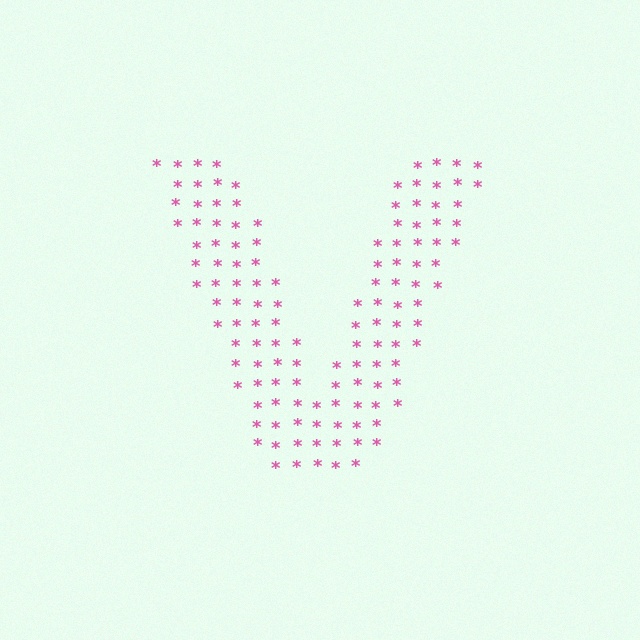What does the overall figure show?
The overall figure shows the letter V.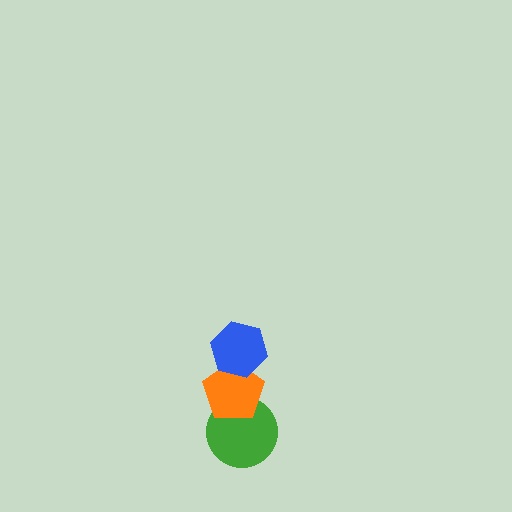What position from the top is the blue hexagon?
The blue hexagon is 1st from the top.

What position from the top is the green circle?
The green circle is 3rd from the top.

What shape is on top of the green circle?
The orange pentagon is on top of the green circle.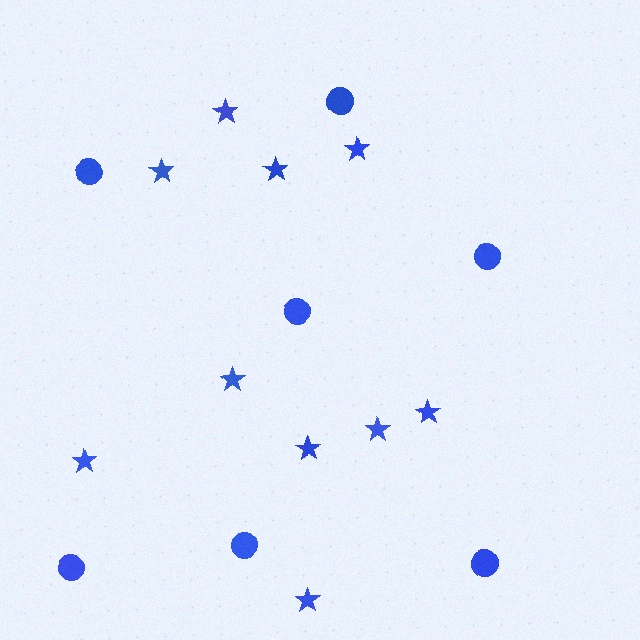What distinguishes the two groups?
There are 2 groups: one group of stars (10) and one group of circles (7).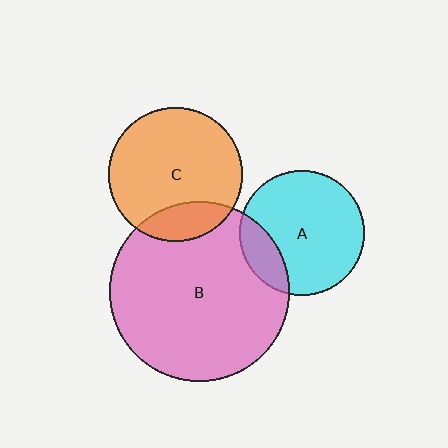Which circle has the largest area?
Circle B (pink).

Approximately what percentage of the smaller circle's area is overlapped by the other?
Approximately 20%.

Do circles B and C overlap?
Yes.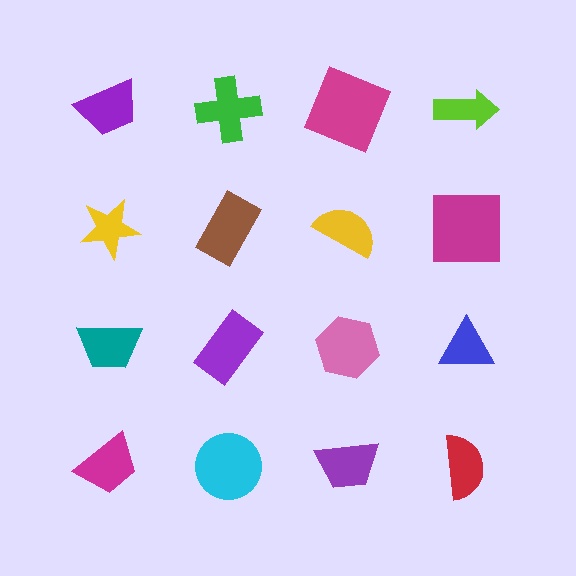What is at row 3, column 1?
A teal trapezoid.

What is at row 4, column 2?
A cyan circle.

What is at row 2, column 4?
A magenta square.